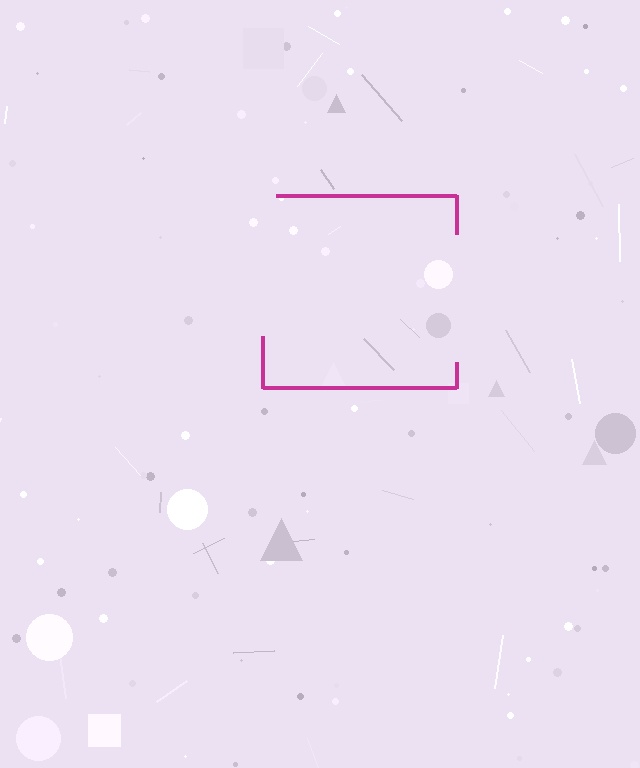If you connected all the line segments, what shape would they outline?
They would outline a square.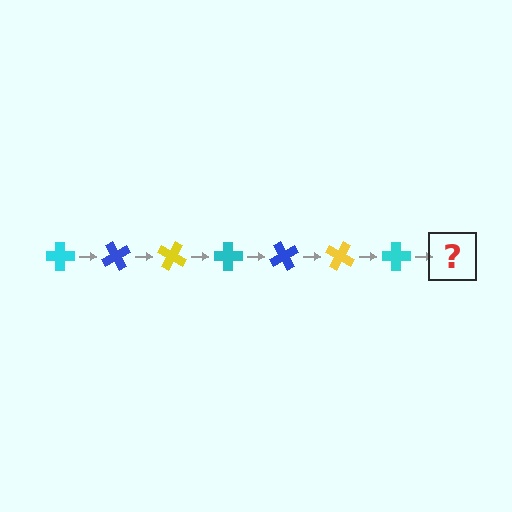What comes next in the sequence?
The next element should be a blue cross, rotated 420 degrees from the start.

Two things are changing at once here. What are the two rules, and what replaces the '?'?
The two rules are that it rotates 60 degrees each step and the color cycles through cyan, blue, and yellow. The '?' should be a blue cross, rotated 420 degrees from the start.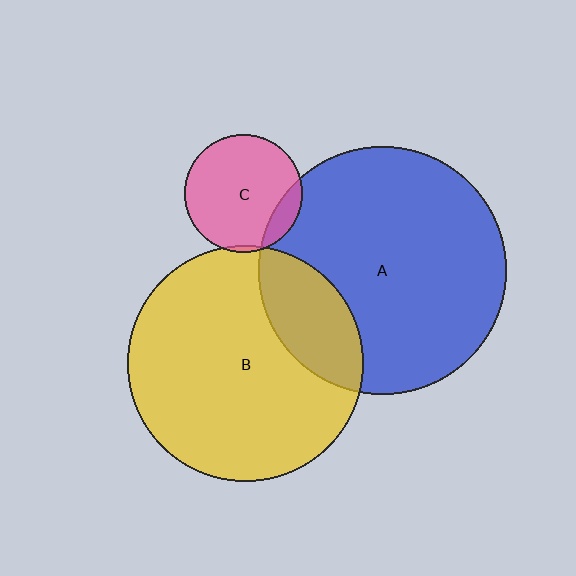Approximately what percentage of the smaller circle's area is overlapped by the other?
Approximately 20%.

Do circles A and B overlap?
Yes.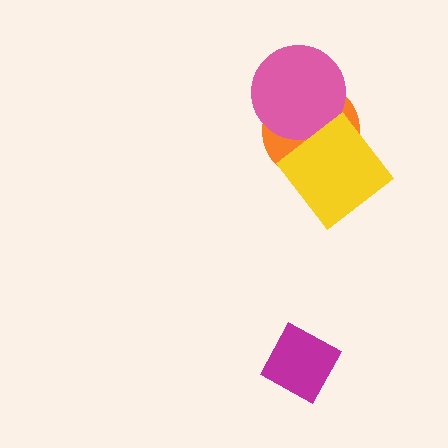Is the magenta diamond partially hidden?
No, no other shape covers it.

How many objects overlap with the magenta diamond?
0 objects overlap with the magenta diamond.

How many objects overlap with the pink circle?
1 object overlaps with the pink circle.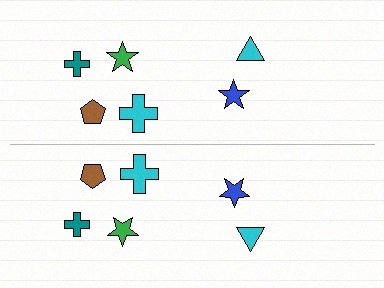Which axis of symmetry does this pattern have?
The pattern has a horizontal axis of symmetry running through the center of the image.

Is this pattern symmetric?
Yes, this pattern has bilateral (reflection) symmetry.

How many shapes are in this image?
There are 12 shapes in this image.